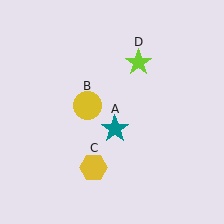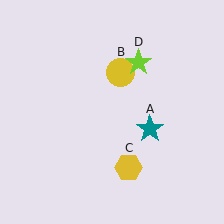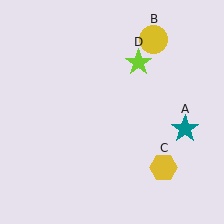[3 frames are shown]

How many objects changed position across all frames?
3 objects changed position: teal star (object A), yellow circle (object B), yellow hexagon (object C).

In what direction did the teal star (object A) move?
The teal star (object A) moved right.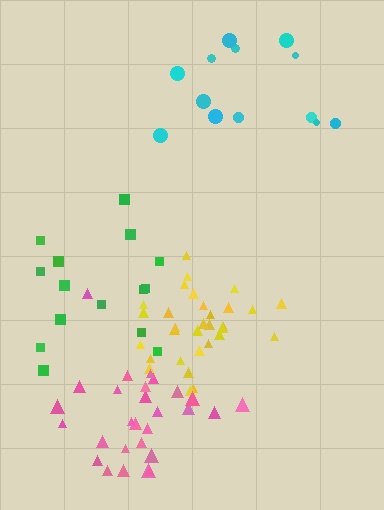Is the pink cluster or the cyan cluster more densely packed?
Pink.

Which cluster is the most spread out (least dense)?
Cyan.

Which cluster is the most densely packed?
Yellow.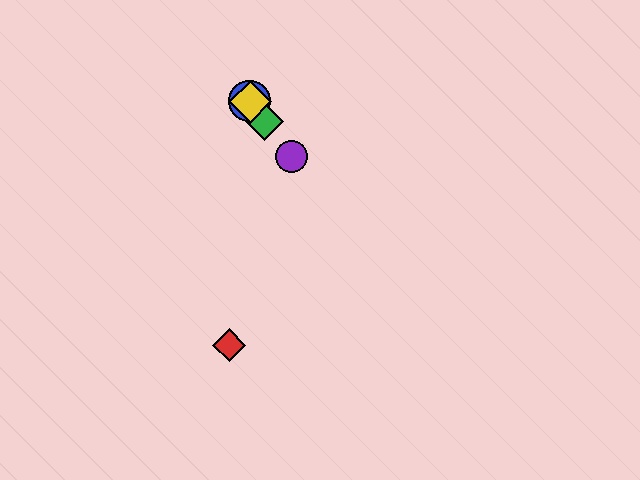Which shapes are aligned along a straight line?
The blue circle, the green diamond, the yellow diamond, the purple circle are aligned along a straight line.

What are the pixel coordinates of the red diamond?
The red diamond is at (229, 345).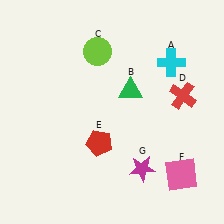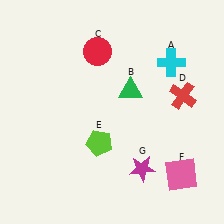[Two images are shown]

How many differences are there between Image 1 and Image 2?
There are 2 differences between the two images.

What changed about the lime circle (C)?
In Image 1, C is lime. In Image 2, it changed to red.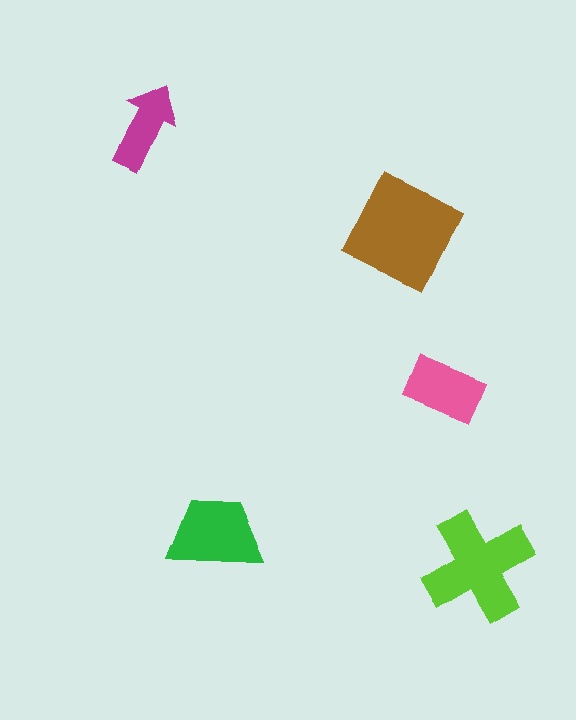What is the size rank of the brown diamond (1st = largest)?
1st.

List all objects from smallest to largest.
The magenta arrow, the pink rectangle, the green trapezoid, the lime cross, the brown diamond.